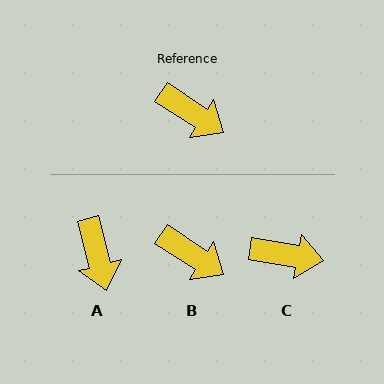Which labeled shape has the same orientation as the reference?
B.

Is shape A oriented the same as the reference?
No, it is off by about 42 degrees.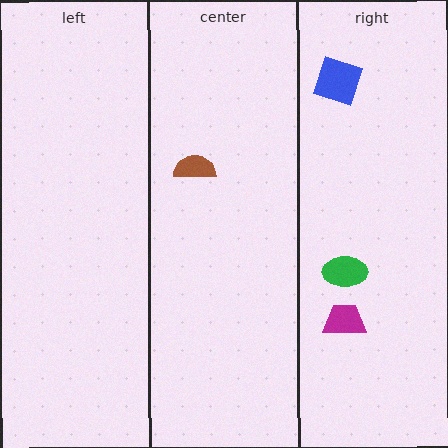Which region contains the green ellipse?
The right region.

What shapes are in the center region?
The brown semicircle.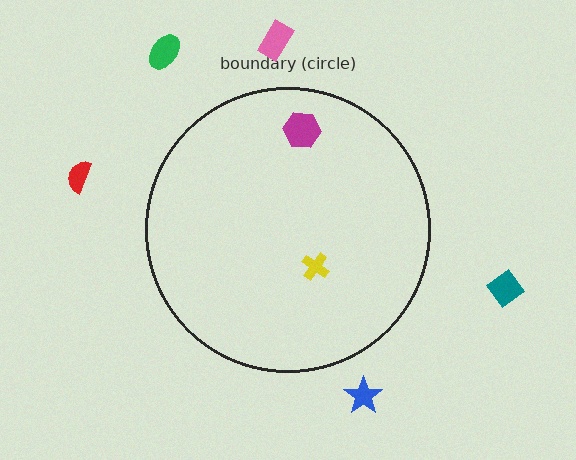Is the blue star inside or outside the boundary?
Outside.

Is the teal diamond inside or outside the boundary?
Outside.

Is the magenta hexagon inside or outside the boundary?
Inside.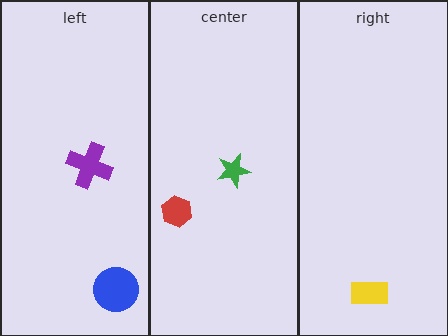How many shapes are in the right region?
1.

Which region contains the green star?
The center region.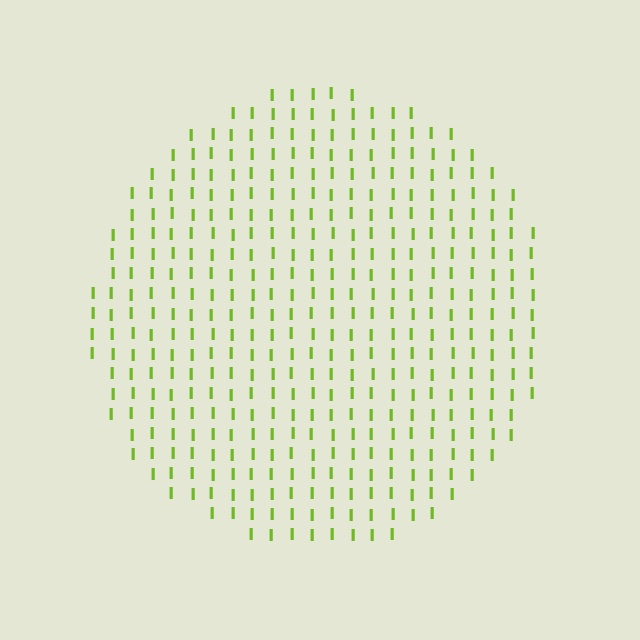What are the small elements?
The small elements are letter I's.